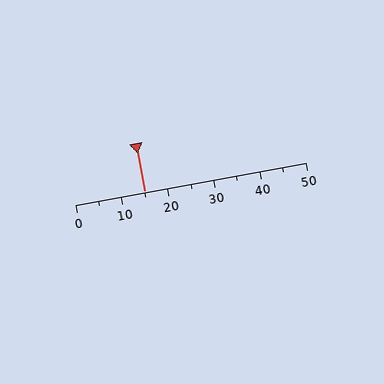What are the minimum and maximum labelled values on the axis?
The axis runs from 0 to 50.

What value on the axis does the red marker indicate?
The marker indicates approximately 15.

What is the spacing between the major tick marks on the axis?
The major ticks are spaced 10 apart.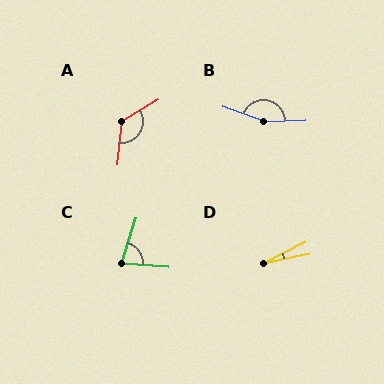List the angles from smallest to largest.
D (16°), C (77°), A (127°), B (158°).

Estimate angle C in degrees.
Approximately 77 degrees.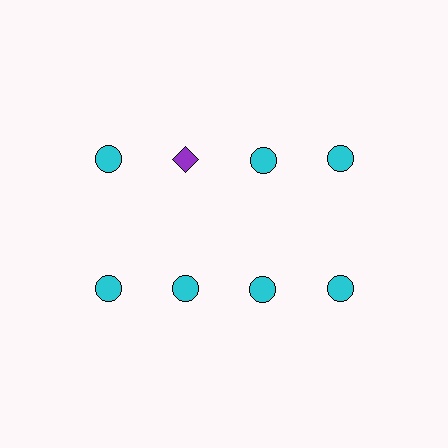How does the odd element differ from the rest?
It differs in both color (purple instead of cyan) and shape (diamond instead of circle).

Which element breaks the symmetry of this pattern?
The purple diamond in the top row, second from left column breaks the symmetry. All other shapes are cyan circles.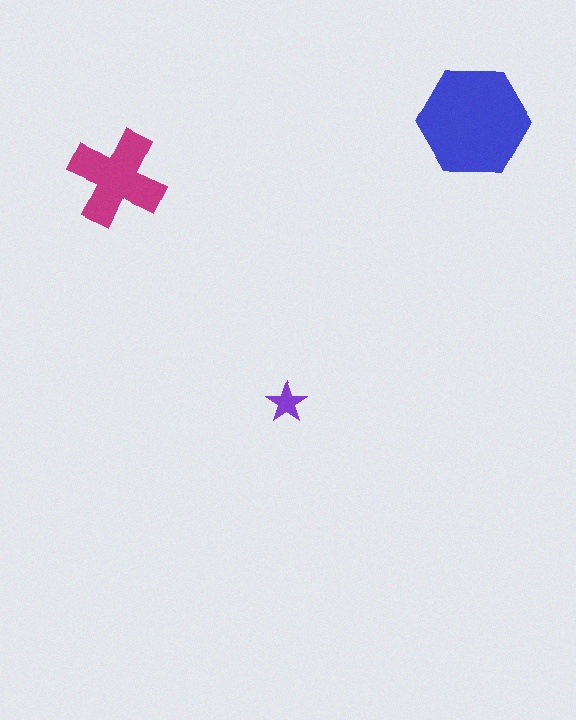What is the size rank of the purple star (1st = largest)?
3rd.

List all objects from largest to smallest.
The blue hexagon, the magenta cross, the purple star.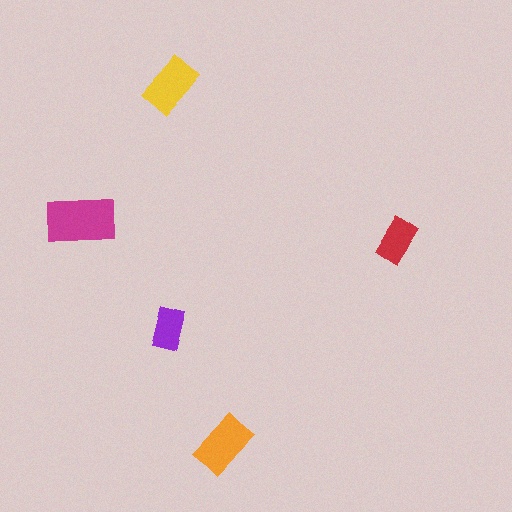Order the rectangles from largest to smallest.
the magenta one, the orange one, the yellow one, the red one, the purple one.